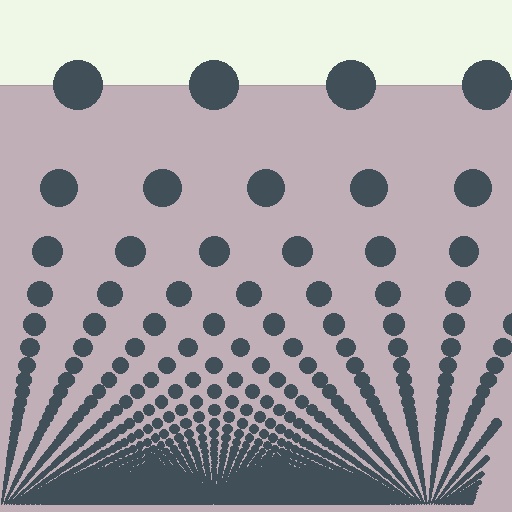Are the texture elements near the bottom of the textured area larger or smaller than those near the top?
Smaller. The gradient is inverted — elements near the bottom are smaller and denser.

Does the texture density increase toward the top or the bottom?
Density increases toward the bottom.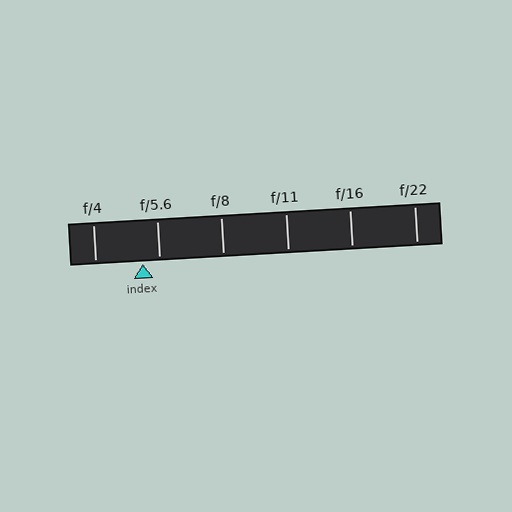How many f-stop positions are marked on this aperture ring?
There are 6 f-stop positions marked.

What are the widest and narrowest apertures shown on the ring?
The widest aperture shown is f/4 and the narrowest is f/22.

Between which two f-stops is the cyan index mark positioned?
The index mark is between f/4 and f/5.6.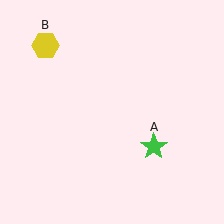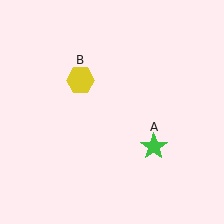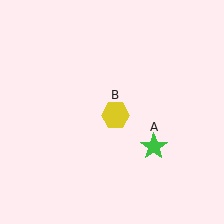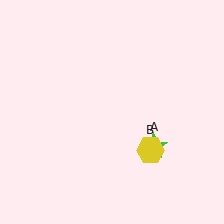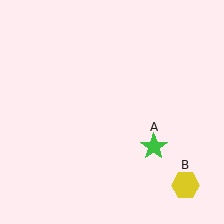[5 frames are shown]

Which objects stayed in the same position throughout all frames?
Green star (object A) remained stationary.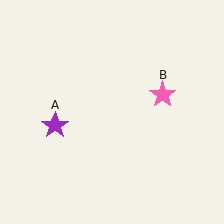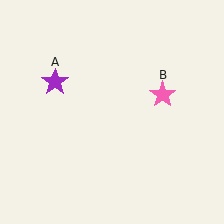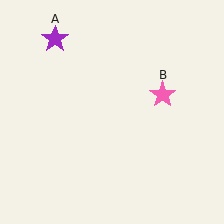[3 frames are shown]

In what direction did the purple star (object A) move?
The purple star (object A) moved up.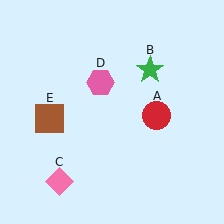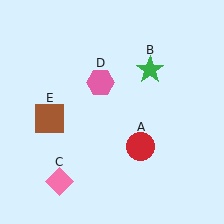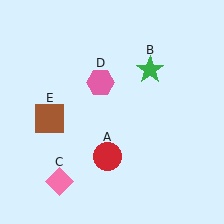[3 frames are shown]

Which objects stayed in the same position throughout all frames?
Green star (object B) and pink diamond (object C) and pink hexagon (object D) and brown square (object E) remained stationary.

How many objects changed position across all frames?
1 object changed position: red circle (object A).